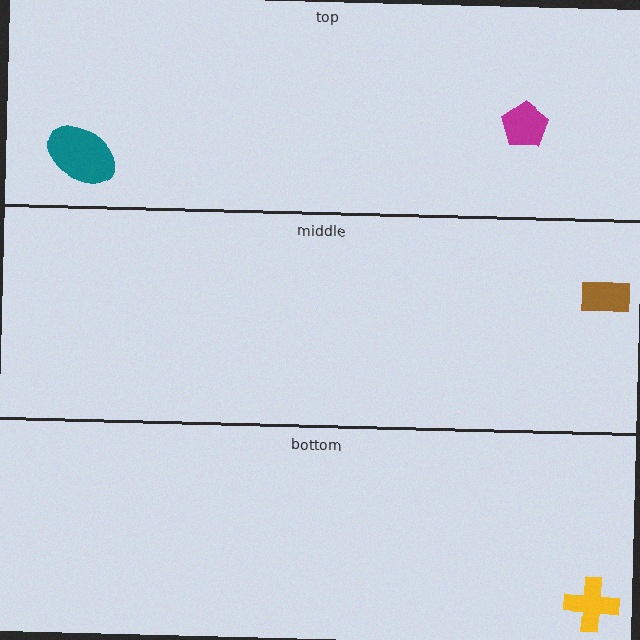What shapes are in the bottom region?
The yellow cross.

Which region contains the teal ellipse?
The top region.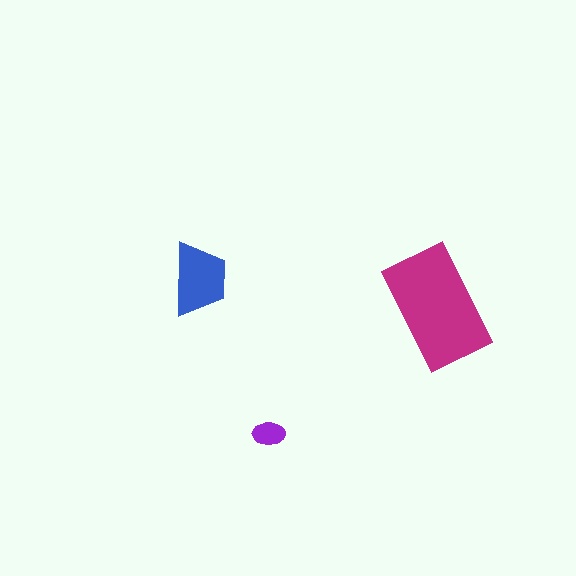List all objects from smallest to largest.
The purple ellipse, the blue trapezoid, the magenta rectangle.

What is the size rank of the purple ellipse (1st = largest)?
3rd.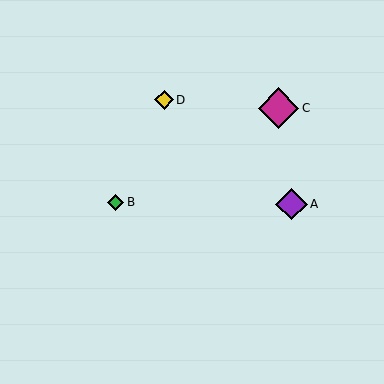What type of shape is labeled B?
Shape B is a green diamond.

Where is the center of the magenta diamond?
The center of the magenta diamond is at (279, 108).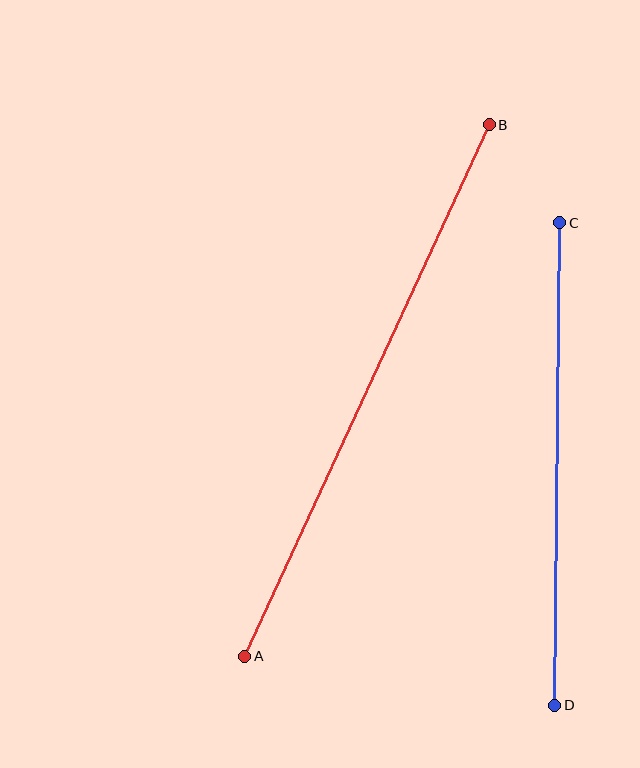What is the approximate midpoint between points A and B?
The midpoint is at approximately (367, 390) pixels.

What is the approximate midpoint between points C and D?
The midpoint is at approximately (557, 464) pixels.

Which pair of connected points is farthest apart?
Points A and B are farthest apart.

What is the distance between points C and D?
The distance is approximately 483 pixels.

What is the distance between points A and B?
The distance is approximately 585 pixels.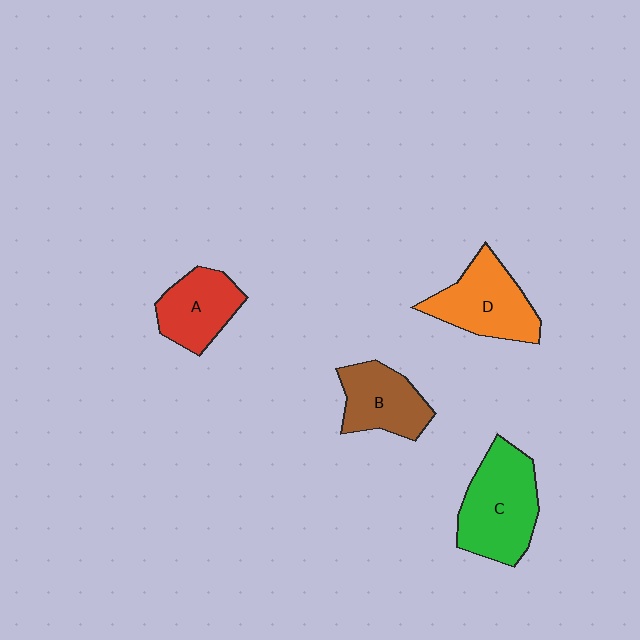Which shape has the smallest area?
Shape A (red).